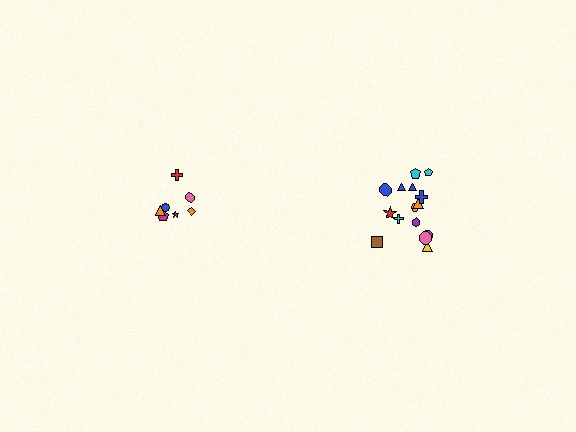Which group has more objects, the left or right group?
The right group.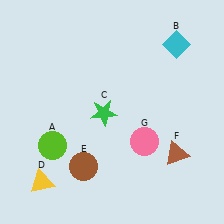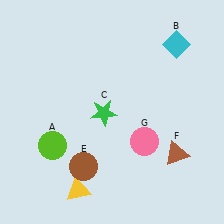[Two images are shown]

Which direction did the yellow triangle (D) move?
The yellow triangle (D) moved right.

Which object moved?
The yellow triangle (D) moved right.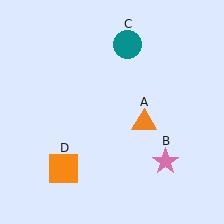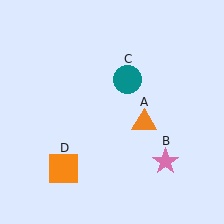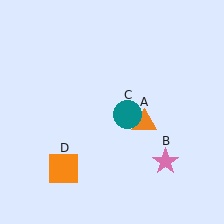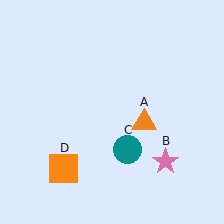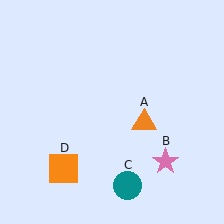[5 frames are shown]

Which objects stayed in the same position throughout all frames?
Orange triangle (object A) and pink star (object B) and orange square (object D) remained stationary.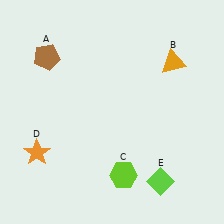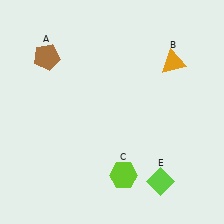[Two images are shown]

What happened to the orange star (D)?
The orange star (D) was removed in Image 2. It was in the bottom-left area of Image 1.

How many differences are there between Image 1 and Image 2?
There is 1 difference between the two images.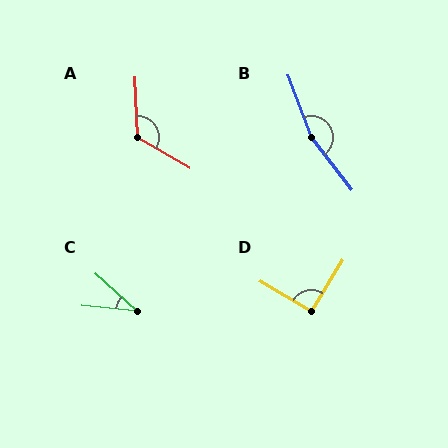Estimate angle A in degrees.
Approximately 123 degrees.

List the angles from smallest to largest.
C (36°), D (90°), A (123°), B (163°).